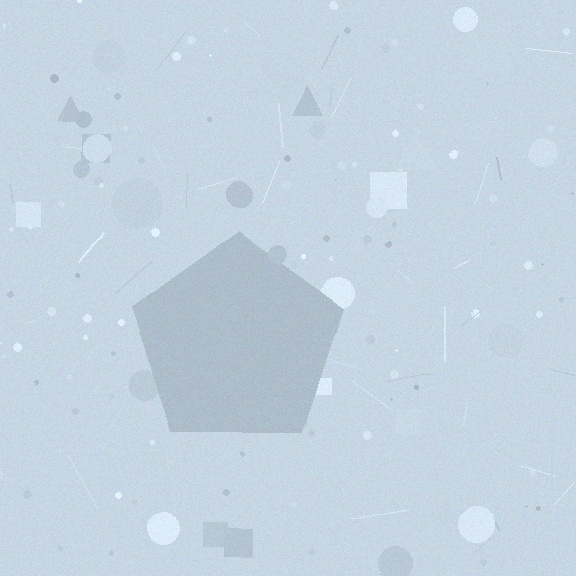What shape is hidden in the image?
A pentagon is hidden in the image.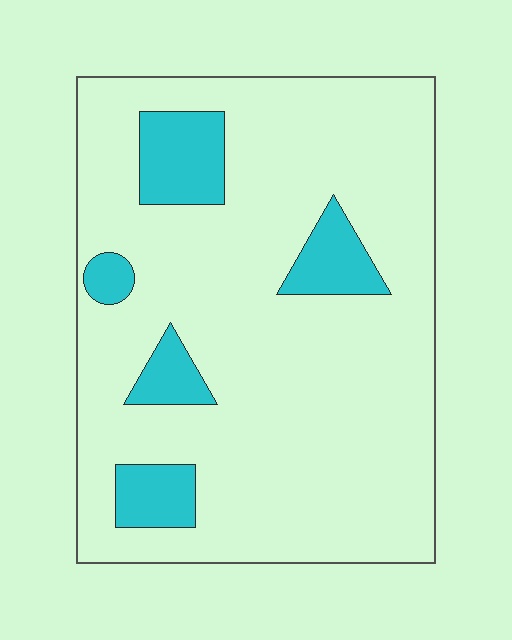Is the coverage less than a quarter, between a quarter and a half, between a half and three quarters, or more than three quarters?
Less than a quarter.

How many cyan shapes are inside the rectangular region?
5.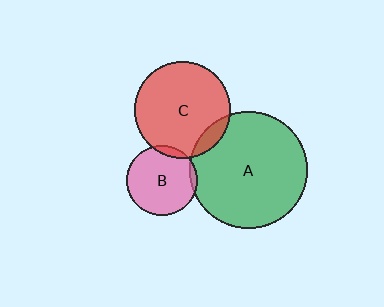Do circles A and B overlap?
Yes.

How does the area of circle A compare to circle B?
Approximately 2.8 times.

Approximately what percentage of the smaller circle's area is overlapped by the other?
Approximately 5%.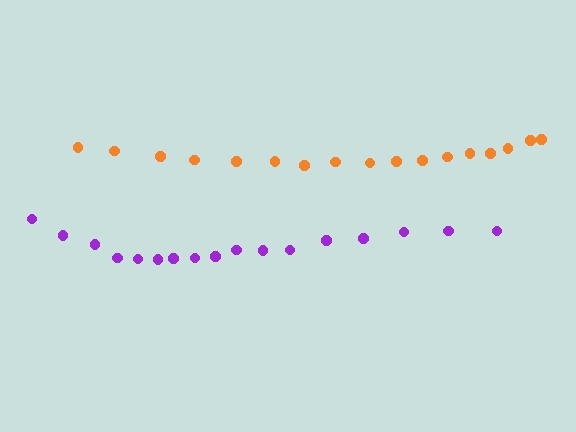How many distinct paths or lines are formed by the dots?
There are 2 distinct paths.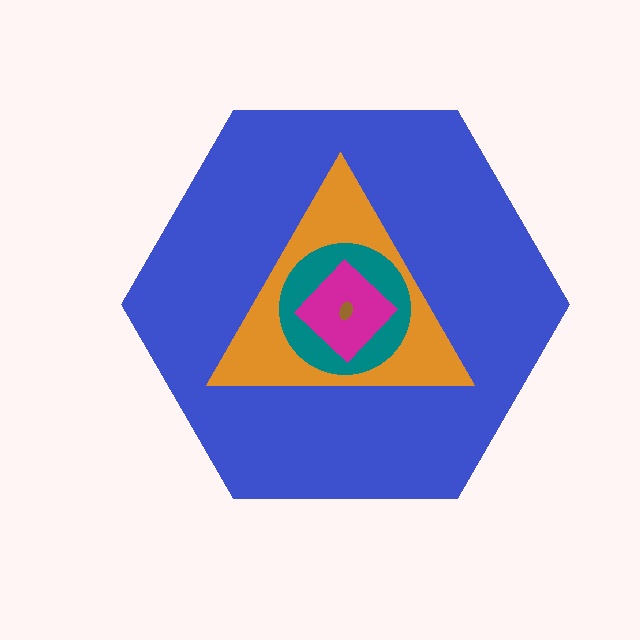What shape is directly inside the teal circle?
The magenta diamond.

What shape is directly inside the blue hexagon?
The orange triangle.